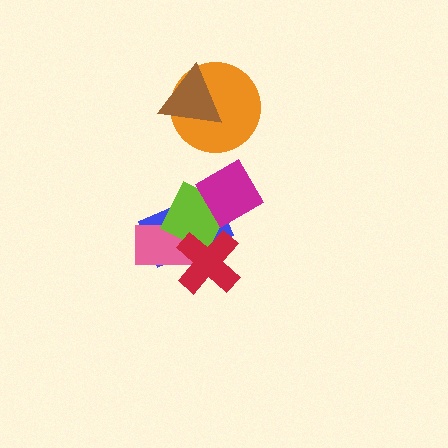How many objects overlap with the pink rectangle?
3 objects overlap with the pink rectangle.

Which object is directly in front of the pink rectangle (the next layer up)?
The lime square is directly in front of the pink rectangle.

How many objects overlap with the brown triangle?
1 object overlaps with the brown triangle.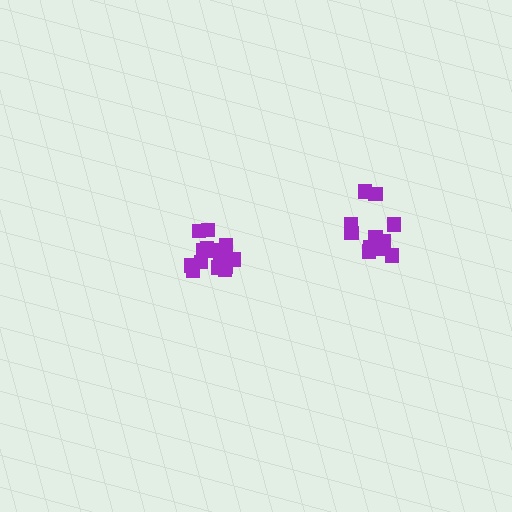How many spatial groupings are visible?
There are 2 spatial groupings.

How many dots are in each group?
Group 1: 12 dots, Group 2: 16 dots (28 total).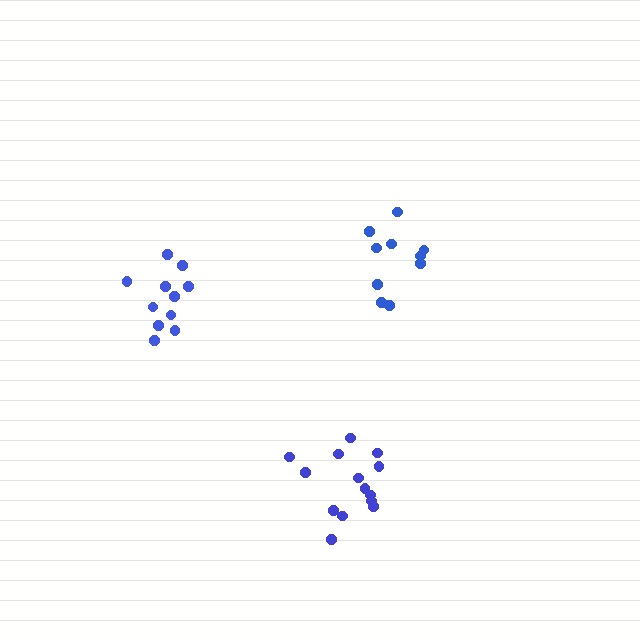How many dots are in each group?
Group 1: 10 dots, Group 2: 14 dots, Group 3: 11 dots (35 total).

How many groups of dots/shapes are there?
There are 3 groups.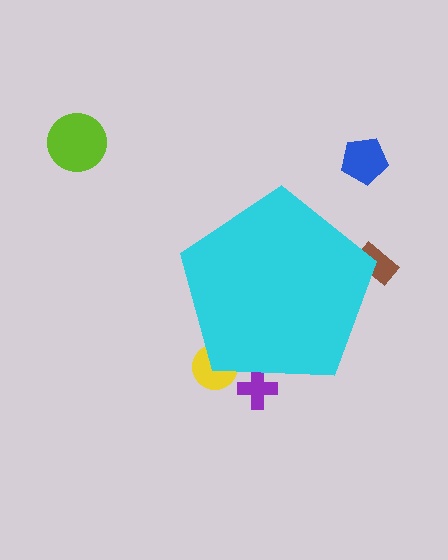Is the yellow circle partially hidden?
Yes, the yellow circle is partially hidden behind the cyan pentagon.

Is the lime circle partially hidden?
No, the lime circle is fully visible.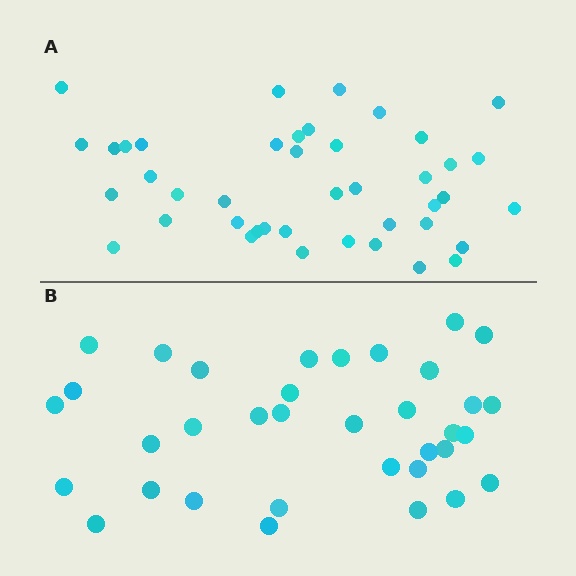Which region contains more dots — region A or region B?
Region A (the top region) has more dots.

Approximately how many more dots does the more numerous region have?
Region A has roughly 8 or so more dots than region B.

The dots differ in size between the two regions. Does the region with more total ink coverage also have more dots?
No. Region B has more total ink coverage because its dots are larger, but region A actually contains more individual dots. Total area can be misleading — the number of items is what matters here.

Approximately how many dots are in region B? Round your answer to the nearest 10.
About 40 dots. (The exact count is 35, which rounds to 40.)